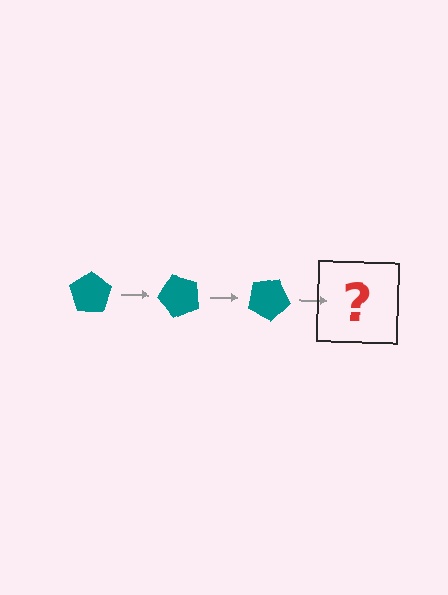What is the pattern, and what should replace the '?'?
The pattern is that the pentagon rotates 50 degrees each step. The '?' should be a teal pentagon rotated 150 degrees.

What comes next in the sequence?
The next element should be a teal pentagon rotated 150 degrees.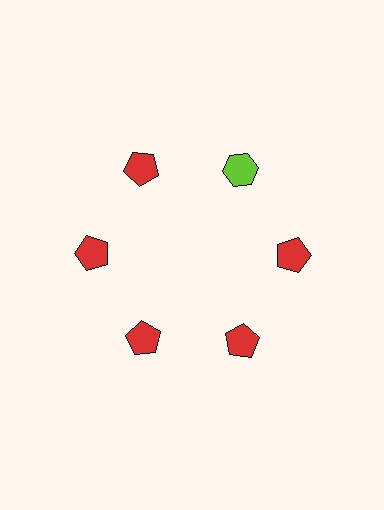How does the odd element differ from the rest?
It differs in both color (lime instead of red) and shape (hexagon instead of pentagon).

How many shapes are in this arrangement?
There are 6 shapes arranged in a ring pattern.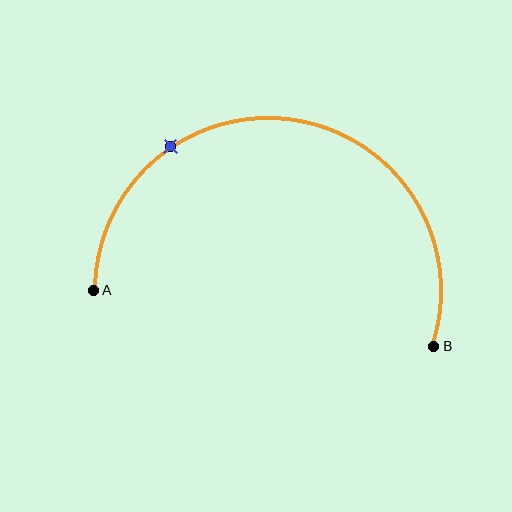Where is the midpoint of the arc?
The arc midpoint is the point on the curve farthest from the straight line joining A and B. It sits above that line.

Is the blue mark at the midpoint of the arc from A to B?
No. The blue mark lies on the arc but is closer to endpoint A. The arc midpoint would be at the point on the curve equidistant along the arc from both A and B.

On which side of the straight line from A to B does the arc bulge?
The arc bulges above the straight line connecting A and B.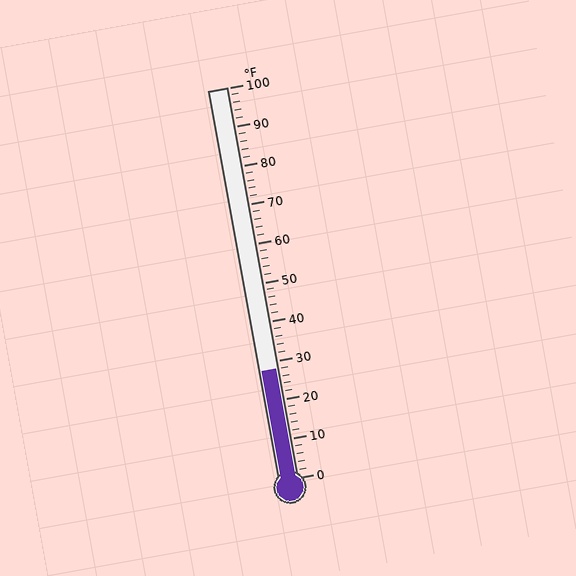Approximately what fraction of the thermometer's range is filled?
The thermometer is filled to approximately 30% of its range.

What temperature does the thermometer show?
The thermometer shows approximately 28°F.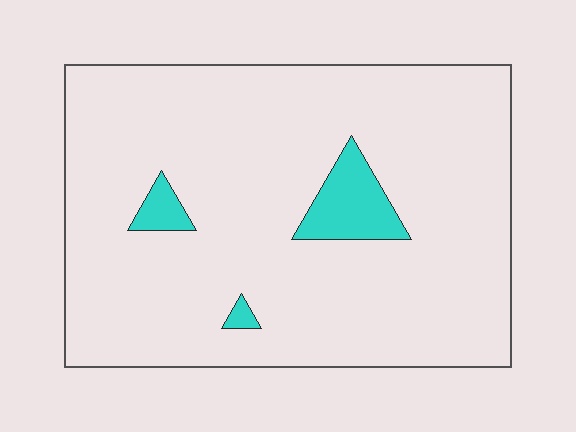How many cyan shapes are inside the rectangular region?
3.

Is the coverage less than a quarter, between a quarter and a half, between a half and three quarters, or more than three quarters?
Less than a quarter.